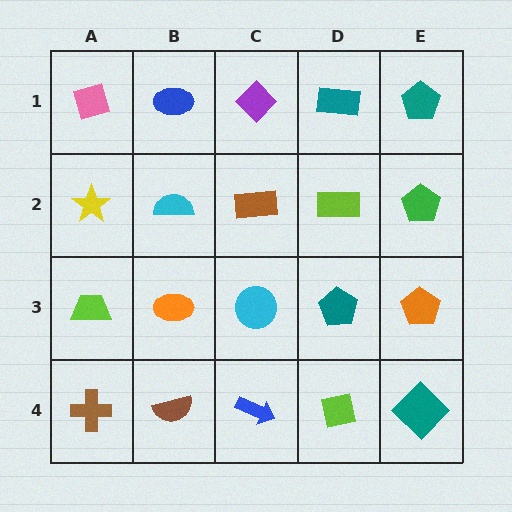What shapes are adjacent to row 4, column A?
A lime trapezoid (row 3, column A), a brown semicircle (row 4, column B).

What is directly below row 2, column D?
A teal pentagon.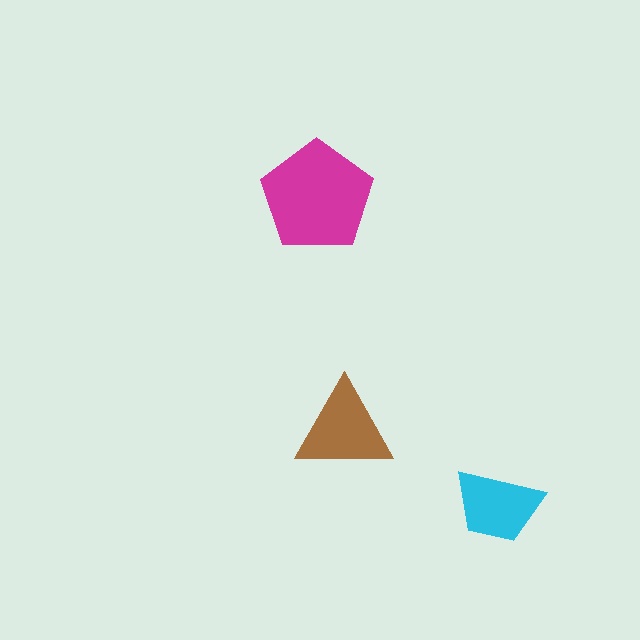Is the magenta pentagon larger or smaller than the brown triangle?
Larger.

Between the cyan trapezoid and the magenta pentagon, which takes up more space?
The magenta pentagon.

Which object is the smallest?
The cyan trapezoid.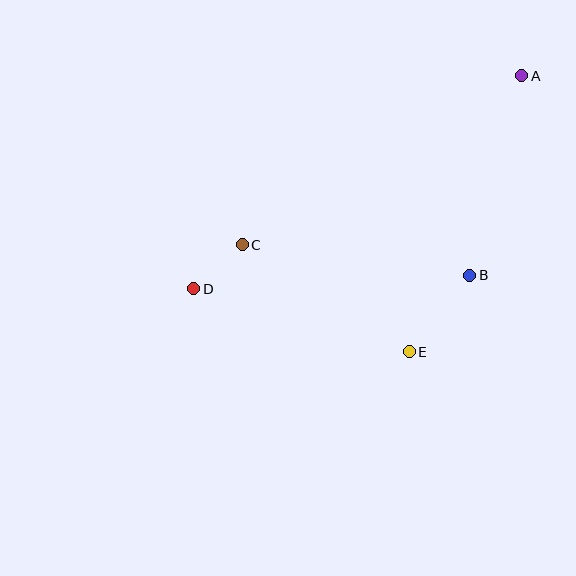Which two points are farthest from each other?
Points A and D are farthest from each other.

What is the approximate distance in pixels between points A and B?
The distance between A and B is approximately 206 pixels.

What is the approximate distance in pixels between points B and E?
The distance between B and E is approximately 97 pixels.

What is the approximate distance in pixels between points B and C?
The distance between B and C is approximately 229 pixels.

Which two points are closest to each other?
Points C and D are closest to each other.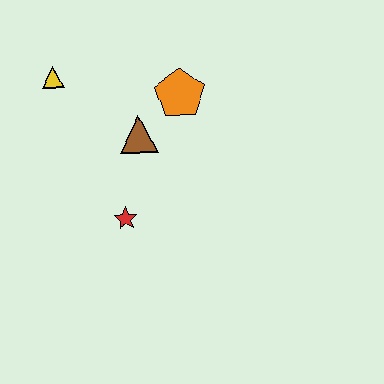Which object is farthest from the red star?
The yellow triangle is farthest from the red star.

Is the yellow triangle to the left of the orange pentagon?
Yes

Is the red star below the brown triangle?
Yes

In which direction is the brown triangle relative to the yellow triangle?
The brown triangle is to the right of the yellow triangle.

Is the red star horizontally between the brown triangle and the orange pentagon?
No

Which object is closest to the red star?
The brown triangle is closest to the red star.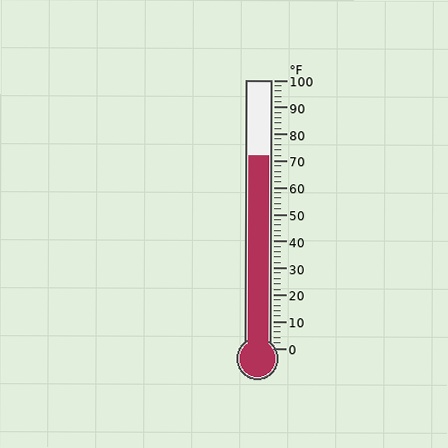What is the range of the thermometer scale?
The thermometer scale ranges from 0°F to 100°F.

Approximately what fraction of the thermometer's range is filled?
The thermometer is filled to approximately 70% of its range.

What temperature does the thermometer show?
The thermometer shows approximately 72°F.